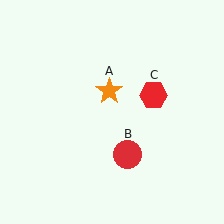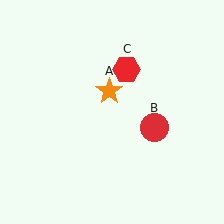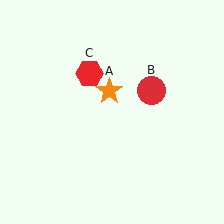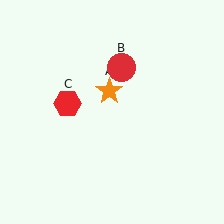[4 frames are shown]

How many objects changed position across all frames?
2 objects changed position: red circle (object B), red hexagon (object C).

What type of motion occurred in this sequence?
The red circle (object B), red hexagon (object C) rotated counterclockwise around the center of the scene.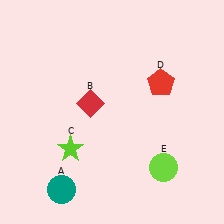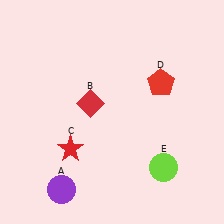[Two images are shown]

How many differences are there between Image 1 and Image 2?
There are 2 differences between the two images.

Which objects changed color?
A changed from teal to purple. C changed from lime to red.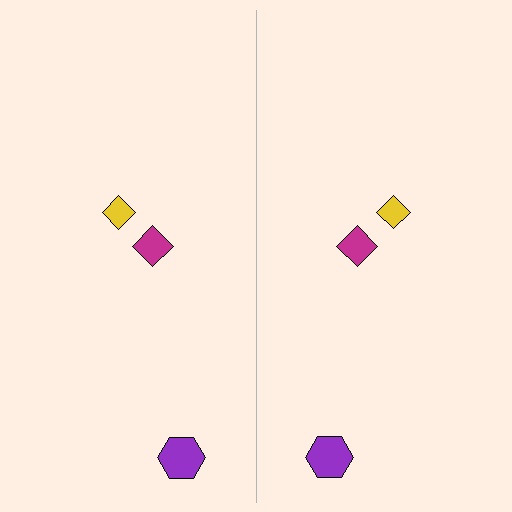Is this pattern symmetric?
Yes, this pattern has bilateral (reflection) symmetry.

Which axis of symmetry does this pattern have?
The pattern has a vertical axis of symmetry running through the center of the image.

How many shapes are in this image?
There are 6 shapes in this image.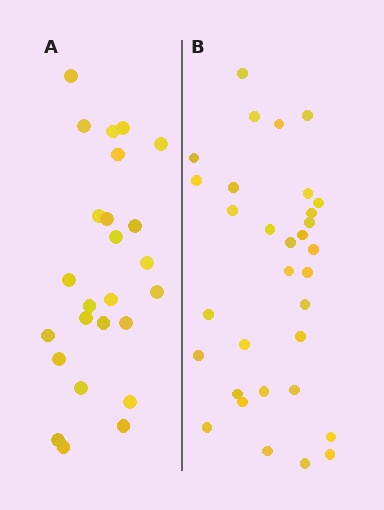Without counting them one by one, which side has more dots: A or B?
Region B (the right region) has more dots.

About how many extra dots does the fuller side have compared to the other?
Region B has roughly 8 or so more dots than region A.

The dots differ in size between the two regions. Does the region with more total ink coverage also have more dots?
No. Region A has more total ink coverage because its dots are larger, but region B actually contains more individual dots. Total area can be misleading — the number of items is what matters here.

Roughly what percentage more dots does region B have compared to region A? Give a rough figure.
About 30% more.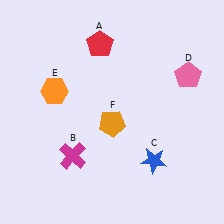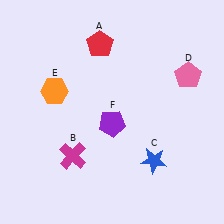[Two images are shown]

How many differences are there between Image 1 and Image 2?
There is 1 difference between the two images.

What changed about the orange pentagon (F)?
In Image 1, F is orange. In Image 2, it changed to purple.